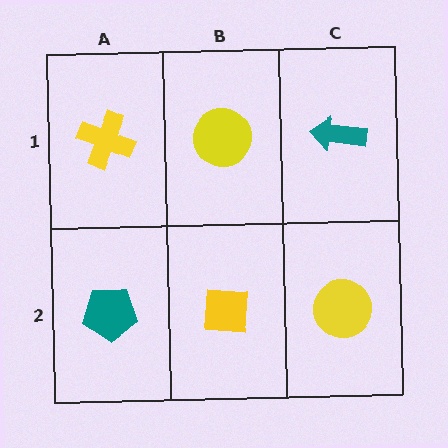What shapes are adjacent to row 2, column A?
A yellow cross (row 1, column A), a yellow square (row 2, column B).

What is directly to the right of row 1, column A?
A yellow circle.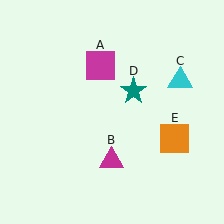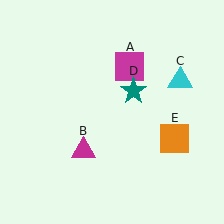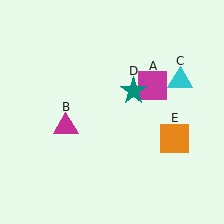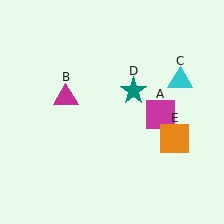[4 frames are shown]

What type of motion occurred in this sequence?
The magenta square (object A), magenta triangle (object B) rotated clockwise around the center of the scene.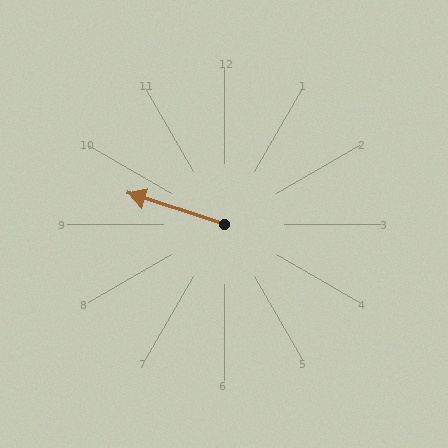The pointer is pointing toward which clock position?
Roughly 10 o'clock.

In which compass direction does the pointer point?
West.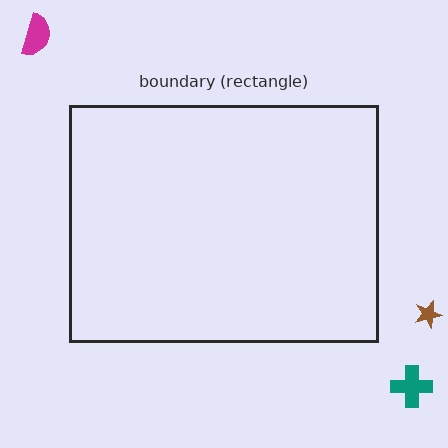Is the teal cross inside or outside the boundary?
Outside.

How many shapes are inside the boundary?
0 inside, 3 outside.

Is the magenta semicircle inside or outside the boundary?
Outside.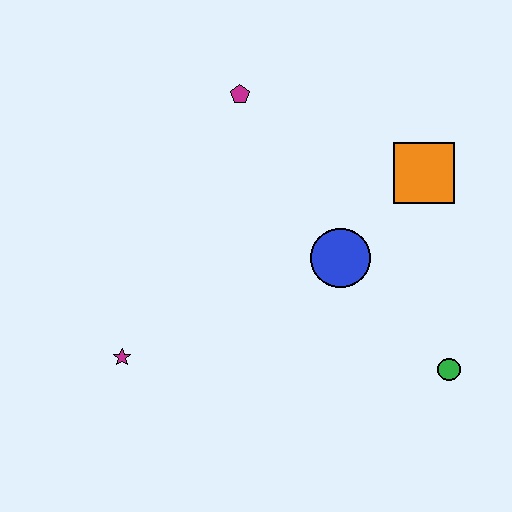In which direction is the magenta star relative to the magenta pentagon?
The magenta star is below the magenta pentagon.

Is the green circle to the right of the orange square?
Yes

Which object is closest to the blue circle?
The orange square is closest to the blue circle.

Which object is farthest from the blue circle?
The magenta star is farthest from the blue circle.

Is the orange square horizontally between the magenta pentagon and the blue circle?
No